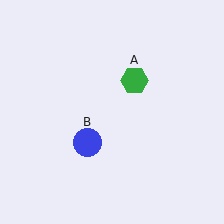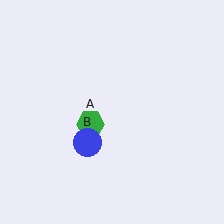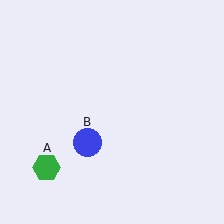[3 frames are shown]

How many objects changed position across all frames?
1 object changed position: green hexagon (object A).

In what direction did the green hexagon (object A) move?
The green hexagon (object A) moved down and to the left.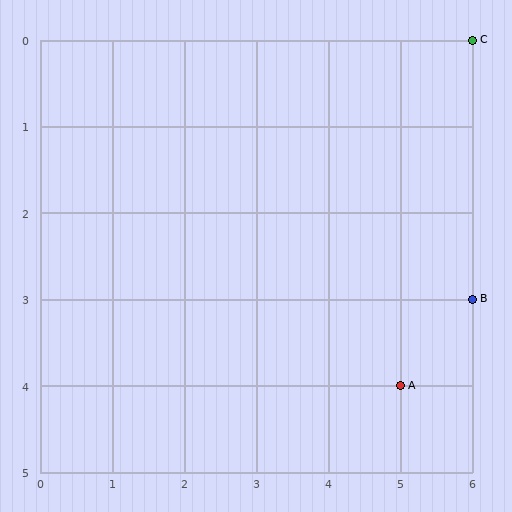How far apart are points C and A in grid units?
Points C and A are 1 column and 4 rows apart (about 4.1 grid units diagonally).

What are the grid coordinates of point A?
Point A is at grid coordinates (5, 4).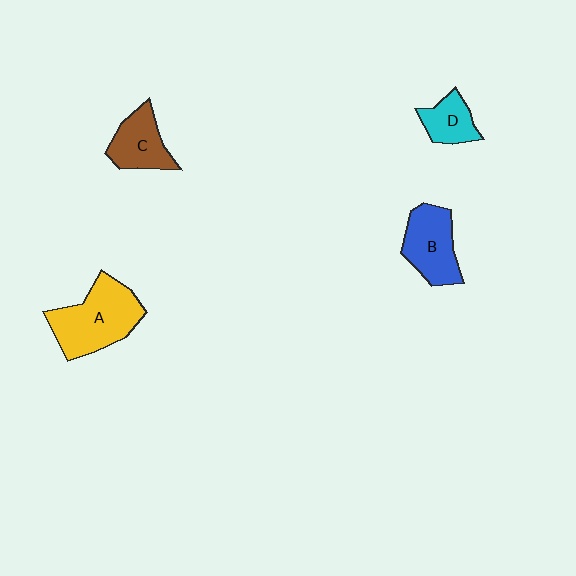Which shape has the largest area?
Shape A (yellow).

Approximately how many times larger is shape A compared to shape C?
Approximately 1.7 times.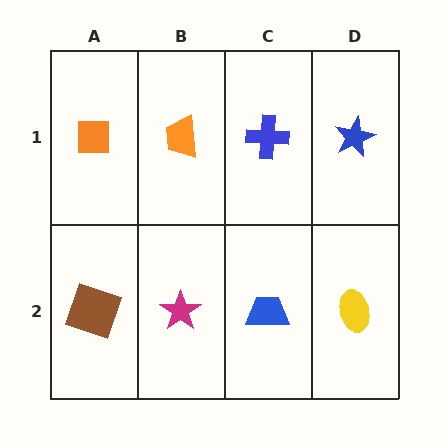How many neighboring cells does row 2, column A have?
2.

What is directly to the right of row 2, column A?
A magenta star.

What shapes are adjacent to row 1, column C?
A blue trapezoid (row 2, column C), an orange trapezoid (row 1, column B), a blue star (row 1, column D).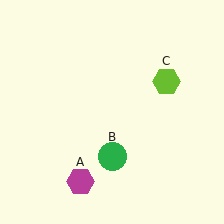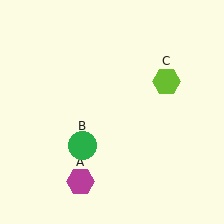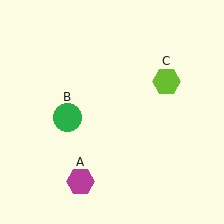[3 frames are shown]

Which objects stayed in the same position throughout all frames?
Magenta hexagon (object A) and lime hexagon (object C) remained stationary.